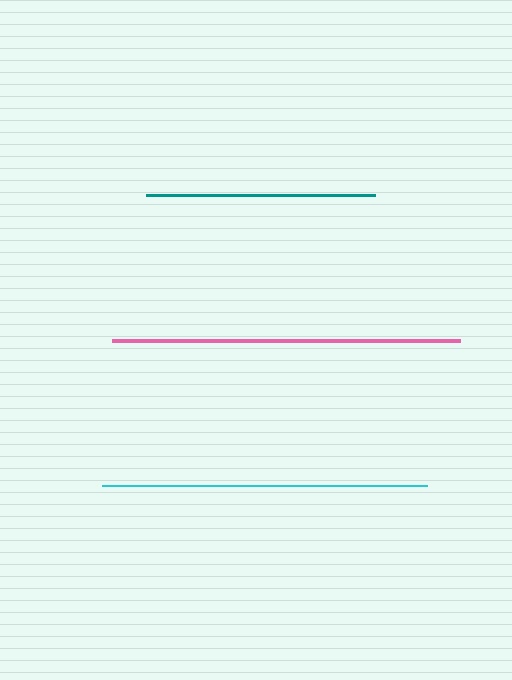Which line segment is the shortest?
The teal line is the shortest at approximately 229 pixels.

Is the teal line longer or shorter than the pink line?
The pink line is longer than the teal line.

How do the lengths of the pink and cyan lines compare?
The pink and cyan lines are approximately the same length.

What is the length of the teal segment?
The teal segment is approximately 229 pixels long.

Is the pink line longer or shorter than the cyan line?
The pink line is longer than the cyan line.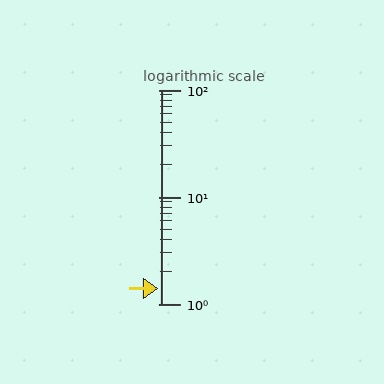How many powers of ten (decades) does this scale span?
The scale spans 2 decades, from 1 to 100.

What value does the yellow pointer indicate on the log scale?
The pointer indicates approximately 1.4.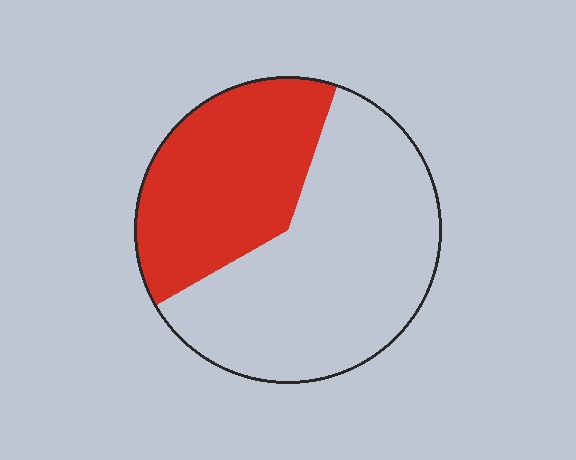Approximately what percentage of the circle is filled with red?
Approximately 40%.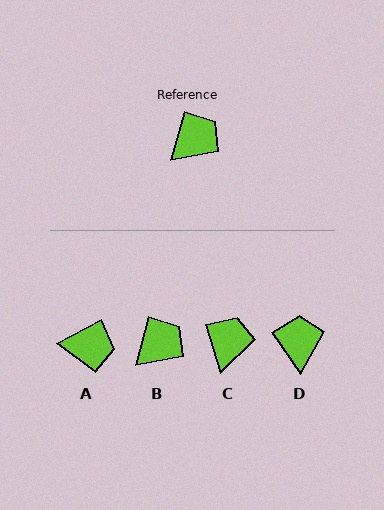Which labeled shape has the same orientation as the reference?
B.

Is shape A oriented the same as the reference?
No, it is off by about 47 degrees.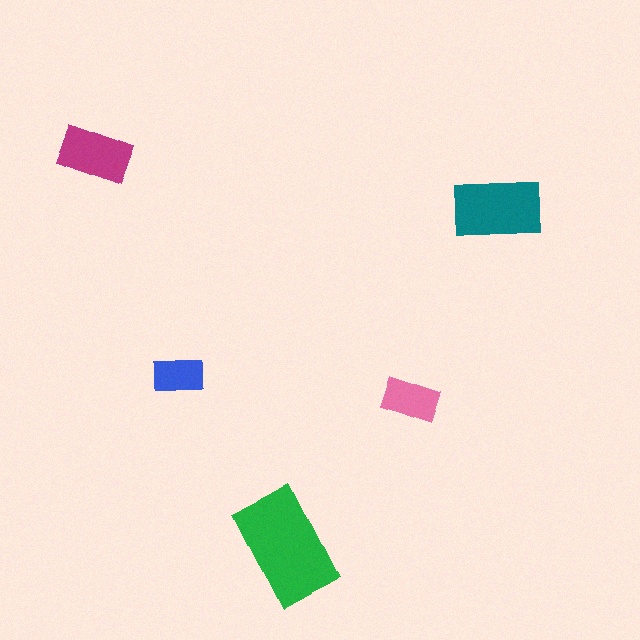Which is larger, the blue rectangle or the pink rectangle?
The pink one.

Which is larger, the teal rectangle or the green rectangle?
The green one.